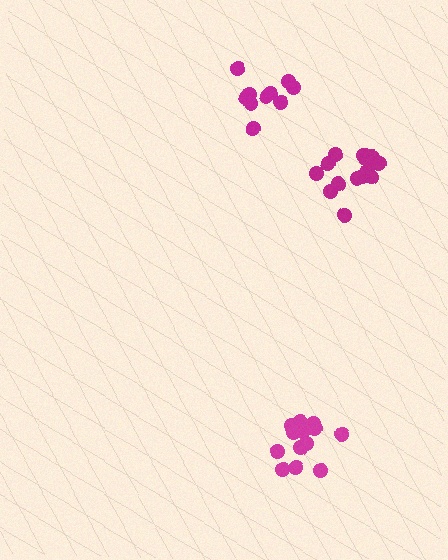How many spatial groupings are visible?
There are 3 spatial groupings.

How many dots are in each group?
Group 1: 10 dots, Group 2: 14 dots, Group 3: 16 dots (40 total).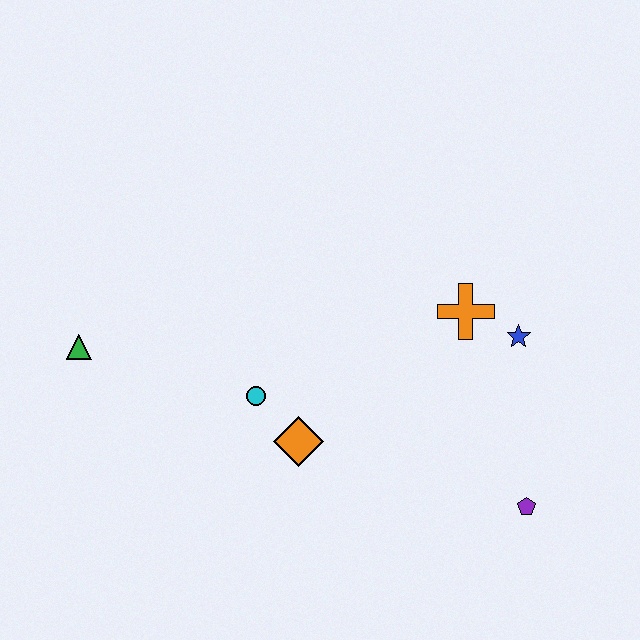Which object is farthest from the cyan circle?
The purple pentagon is farthest from the cyan circle.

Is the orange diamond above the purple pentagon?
Yes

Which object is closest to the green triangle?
The cyan circle is closest to the green triangle.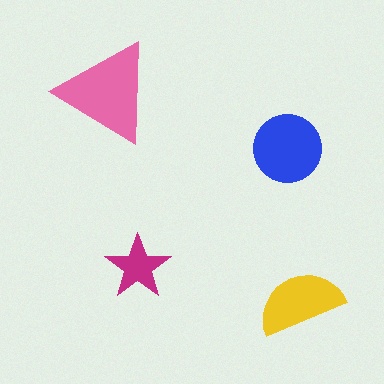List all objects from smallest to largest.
The magenta star, the yellow semicircle, the blue circle, the pink triangle.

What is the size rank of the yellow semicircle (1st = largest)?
3rd.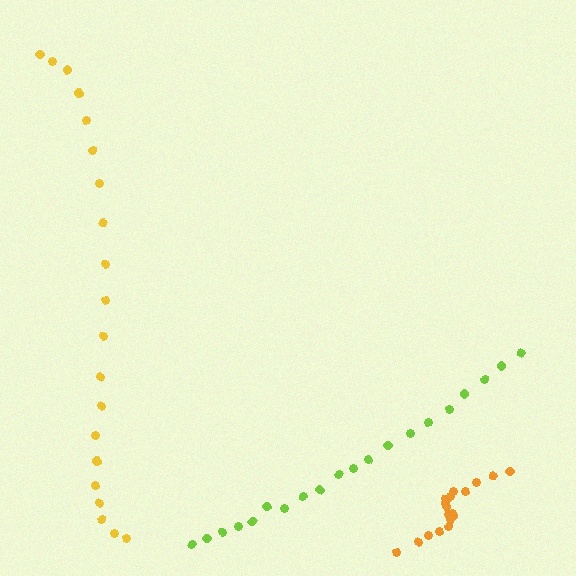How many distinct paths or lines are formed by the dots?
There are 3 distinct paths.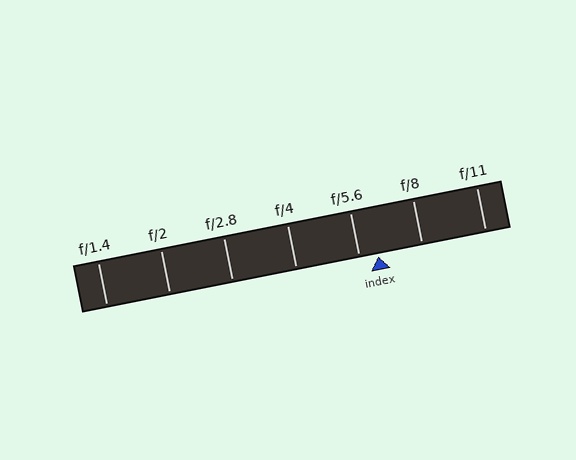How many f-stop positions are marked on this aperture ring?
There are 7 f-stop positions marked.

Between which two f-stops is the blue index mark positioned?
The index mark is between f/5.6 and f/8.